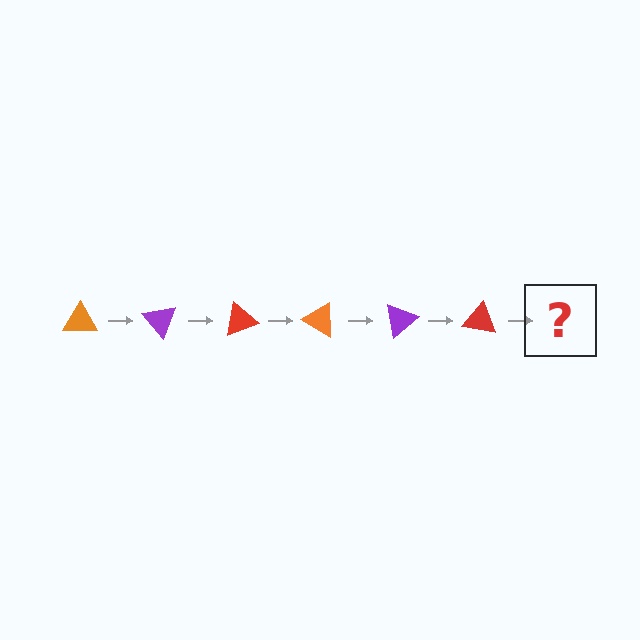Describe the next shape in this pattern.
It should be an orange triangle, rotated 300 degrees from the start.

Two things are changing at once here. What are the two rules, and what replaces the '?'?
The two rules are that it rotates 50 degrees each step and the color cycles through orange, purple, and red. The '?' should be an orange triangle, rotated 300 degrees from the start.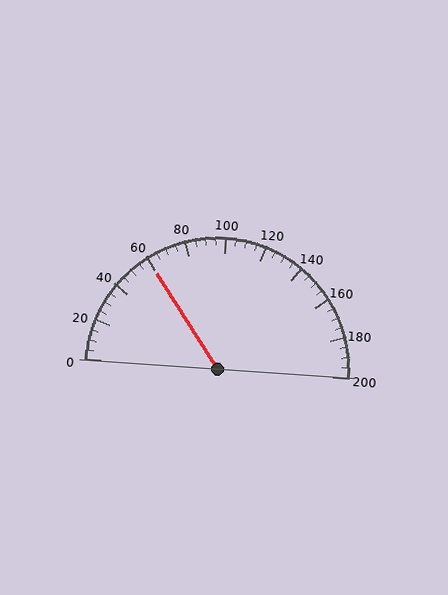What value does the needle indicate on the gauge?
The needle indicates approximately 60.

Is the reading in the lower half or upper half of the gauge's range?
The reading is in the lower half of the range (0 to 200).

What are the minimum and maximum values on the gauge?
The gauge ranges from 0 to 200.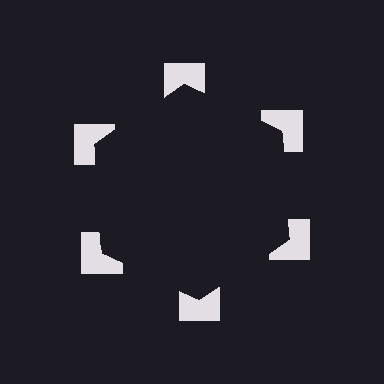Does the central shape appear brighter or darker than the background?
It typically appears slightly darker than the background, even though no actual brightness change is drawn.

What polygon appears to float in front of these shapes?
An illusory hexagon — its edges are inferred from the aligned wedge cuts in the notched squares, not physically drawn.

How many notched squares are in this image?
There are 6 — one at each vertex of the illusory hexagon.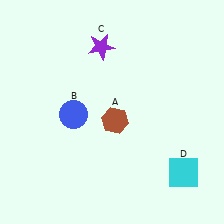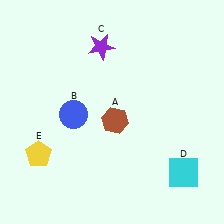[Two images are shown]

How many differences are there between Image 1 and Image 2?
There is 1 difference between the two images.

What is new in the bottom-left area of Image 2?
A yellow pentagon (E) was added in the bottom-left area of Image 2.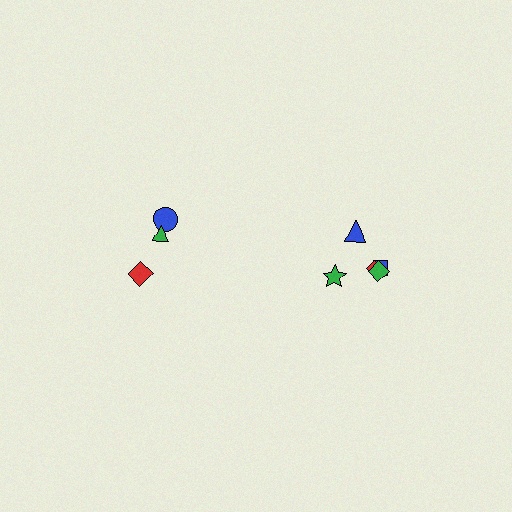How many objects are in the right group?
There are 5 objects.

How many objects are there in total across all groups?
There are 8 objects.